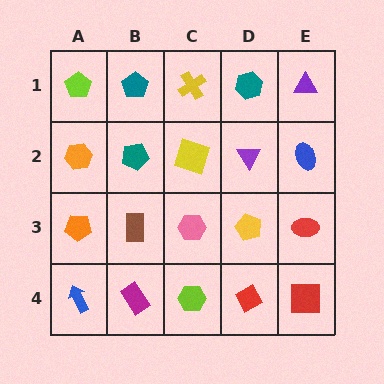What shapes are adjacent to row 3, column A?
An orange hexagon (row 2, column A), a blue arrow (row 4, column A), a brown rectangle (row 3, column B).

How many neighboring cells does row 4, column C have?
3.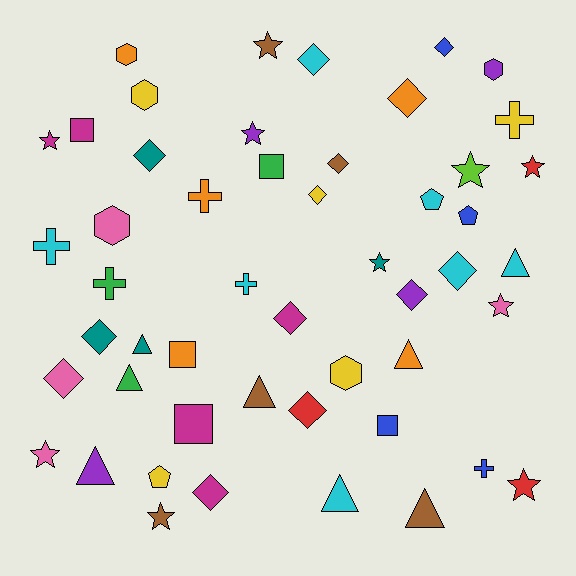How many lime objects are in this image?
There is 1 lime object.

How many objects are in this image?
There are 50 objects.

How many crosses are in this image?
There are 6 crosses.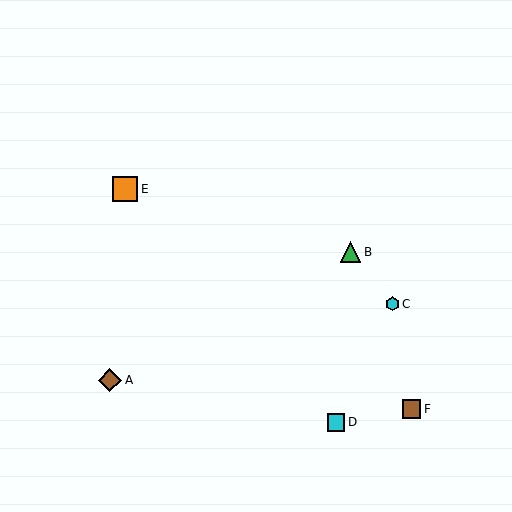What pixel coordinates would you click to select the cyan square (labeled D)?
Click at (336, 422) to select the cyan square D.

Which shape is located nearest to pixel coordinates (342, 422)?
The cyan square (labeled D) at (336, 422) is nearest to that location.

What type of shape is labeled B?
Shape B is a green triangle.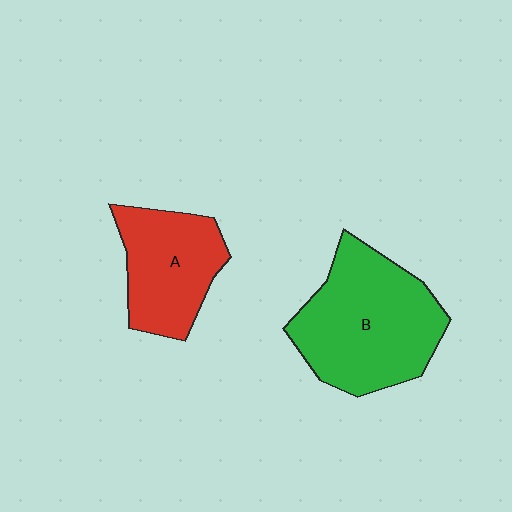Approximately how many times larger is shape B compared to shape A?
Approximately 1.5 times.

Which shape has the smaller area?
Shape A (red).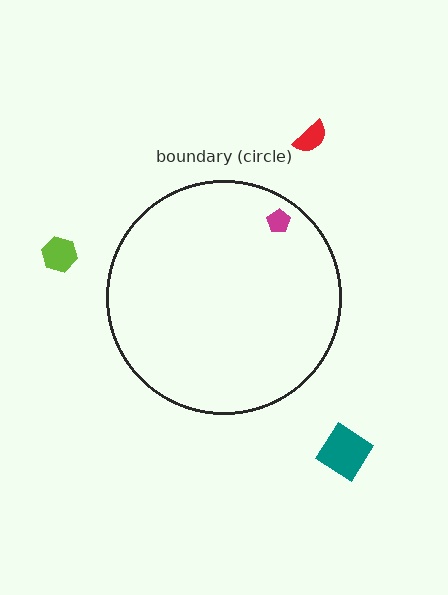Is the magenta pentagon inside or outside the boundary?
Inside.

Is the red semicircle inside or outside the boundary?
Outside.